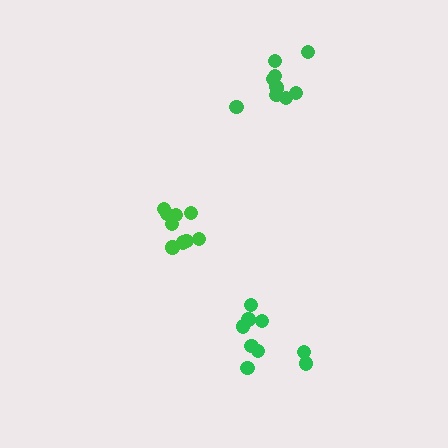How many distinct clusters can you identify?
There are 3 distinct clusters.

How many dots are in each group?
Group 1: 9 dots, Group 2: 10 dots, Group 3: 9 dots (28 total).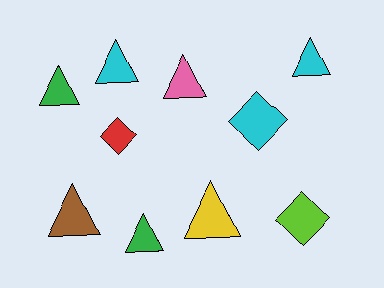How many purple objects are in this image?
There are no purple objects.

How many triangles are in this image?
There are 7 triangles.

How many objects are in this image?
There are 10 objects.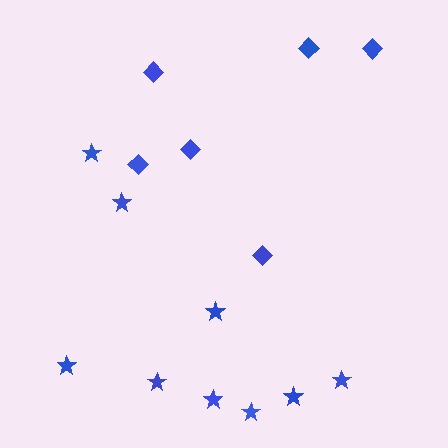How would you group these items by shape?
There are 2 groups: one group of diamonds (6) and one group of stars (9).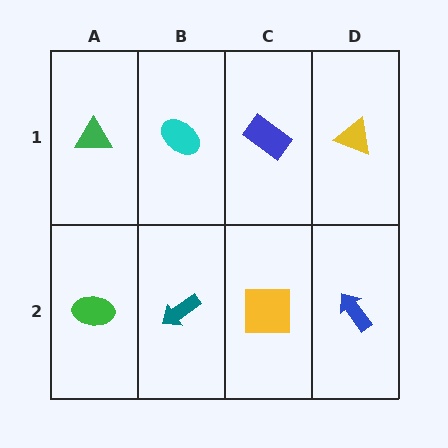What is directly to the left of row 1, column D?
A blue rectangle.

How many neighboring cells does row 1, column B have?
3.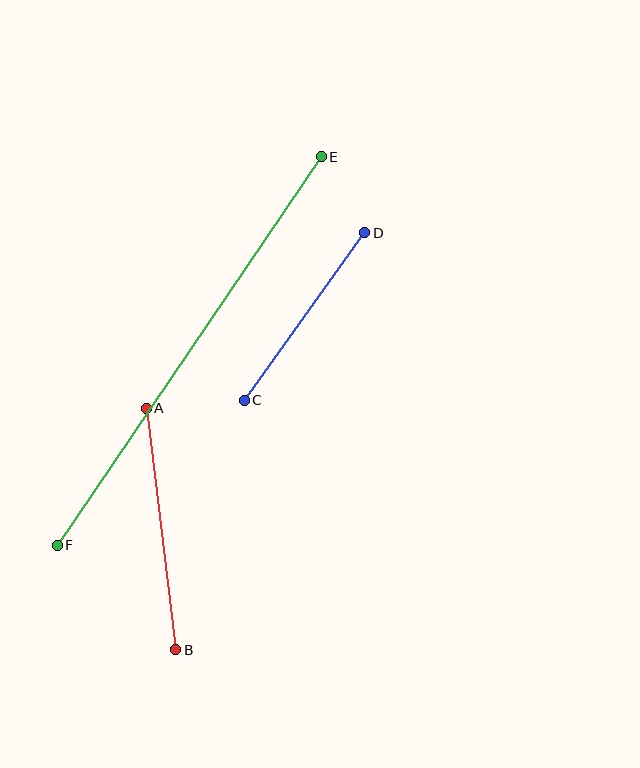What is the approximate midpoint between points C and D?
The midpoint is at approximately (304, 317) pixels.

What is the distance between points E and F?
The distance is approximately 470 pixels.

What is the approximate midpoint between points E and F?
The midpoint is at approximately (189, 351) pixels.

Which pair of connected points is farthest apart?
Points E and F are farthest apart.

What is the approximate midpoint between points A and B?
The midpoint is at approximately (161, 529) pixels.